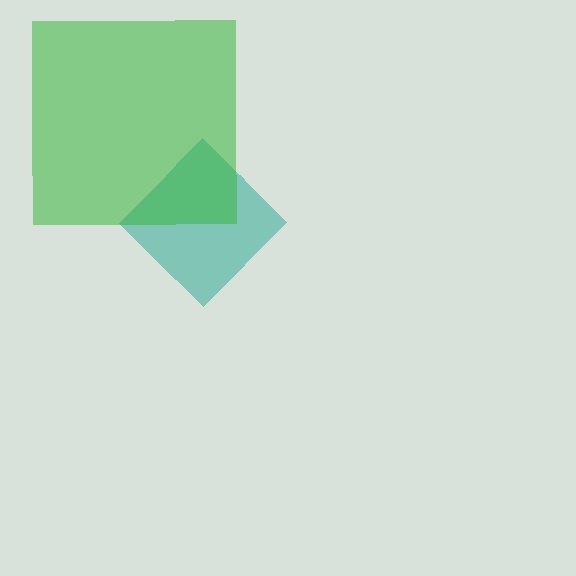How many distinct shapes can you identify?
There are 2 distinct shapes: a teal diamond, a green square.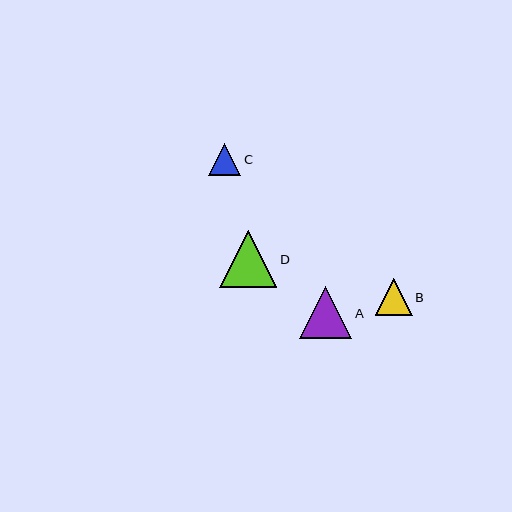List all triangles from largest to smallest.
From largest to smallest: D, A, B, C.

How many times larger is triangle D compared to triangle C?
Triangle D is approximately 1.8 times the size of triangle C.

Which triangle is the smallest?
Triangle C is the smallest with a size of approximately 32 pixels.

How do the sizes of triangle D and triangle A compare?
Triangle D and triangle A are approximately the same size.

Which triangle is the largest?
Triangle D is the largest with a size of approximately 58 pixels.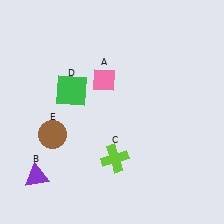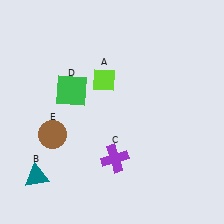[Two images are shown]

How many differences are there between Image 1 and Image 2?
There are 3 differences between the two images.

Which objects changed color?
A changed from pink to lime. B changed from purple to teal. C changed from lime to purple.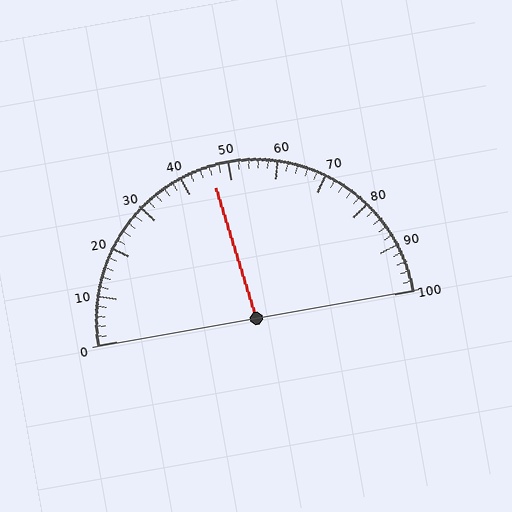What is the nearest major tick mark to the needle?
The nearest major tick mark is 50.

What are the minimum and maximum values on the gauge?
The gauge ranges from 0 to 100.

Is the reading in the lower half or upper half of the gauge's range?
The reading is in the lower half of the range (0 to 100).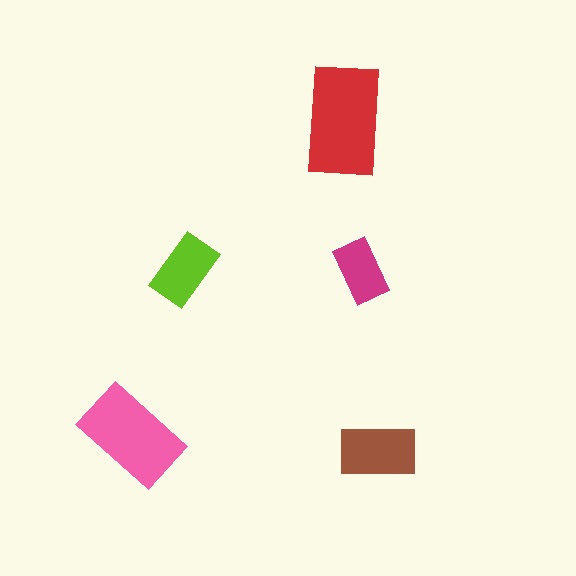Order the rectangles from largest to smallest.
the red one, the pink one, the brown one, the lime one, the magenta one.